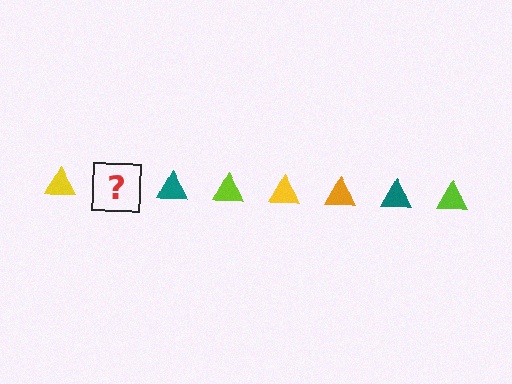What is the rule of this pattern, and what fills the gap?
The rule is that the pattern cycles through yellow, orange, teal, lime triangles. The gap should be filled with an orange triangle.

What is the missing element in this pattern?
The missing element is an orange triangle.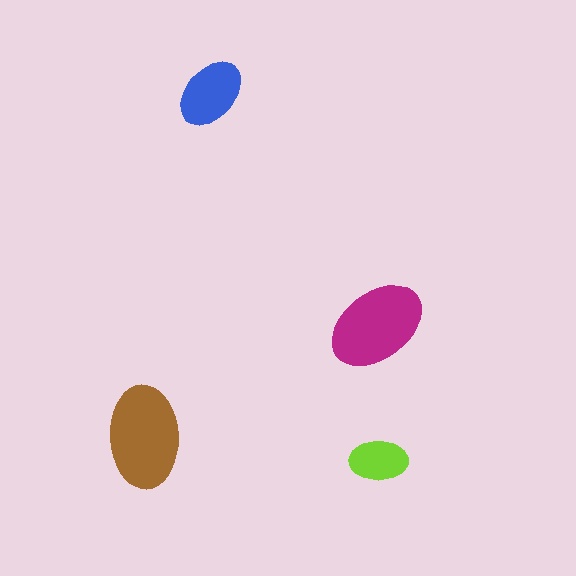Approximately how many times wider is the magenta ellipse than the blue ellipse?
About 1.5 times wider.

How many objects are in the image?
There are 4 objects in the image.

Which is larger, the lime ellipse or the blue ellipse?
The blue one.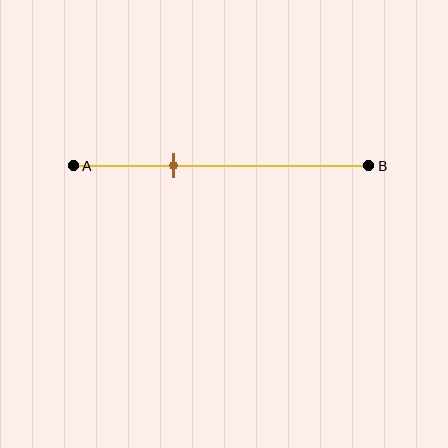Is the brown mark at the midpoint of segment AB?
No, the mark is at about 35% from A, not at the 50% midpoint.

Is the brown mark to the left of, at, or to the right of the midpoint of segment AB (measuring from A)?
The brown mark is to the left of the midpoint of segment AB.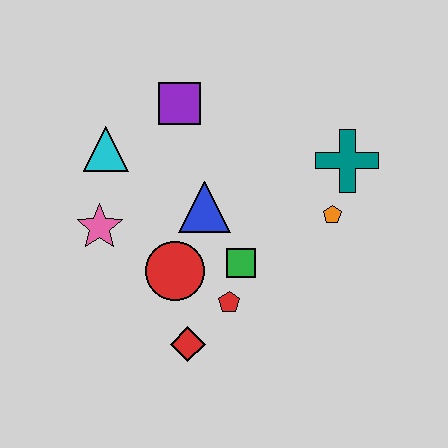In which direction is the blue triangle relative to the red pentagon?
The blue triangle is above the red pentagon.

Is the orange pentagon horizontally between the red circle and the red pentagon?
No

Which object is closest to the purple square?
The cyan triangle is closest to the purple square.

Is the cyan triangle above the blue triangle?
Yes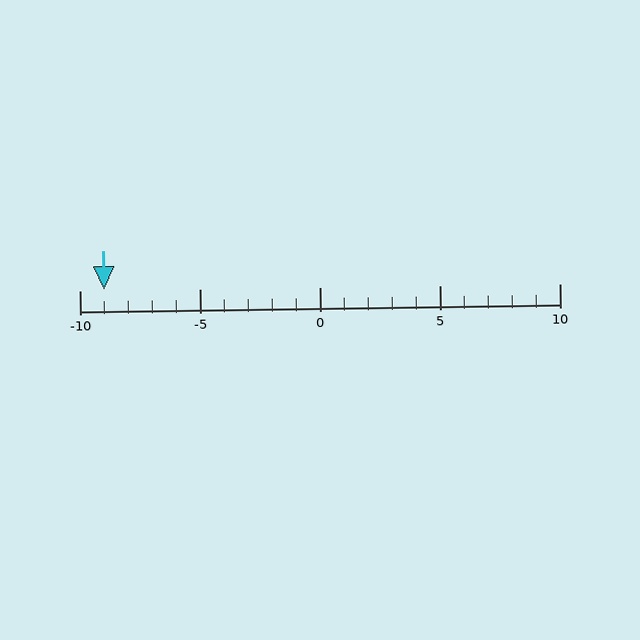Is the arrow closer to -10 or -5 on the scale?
The arrow is closer to -10.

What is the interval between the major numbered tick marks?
The major tick marks are spaced 5 units apart.